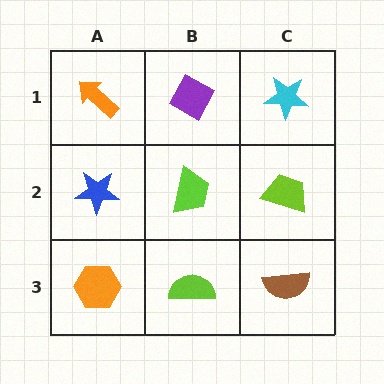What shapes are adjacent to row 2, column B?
A purple diamond (row 1, column B), a lime semicircle (row 3, column B), a blue star (row 2, column A), a lime trapezoid (row 2, column C).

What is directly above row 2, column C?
A cyan star.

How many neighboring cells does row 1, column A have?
2.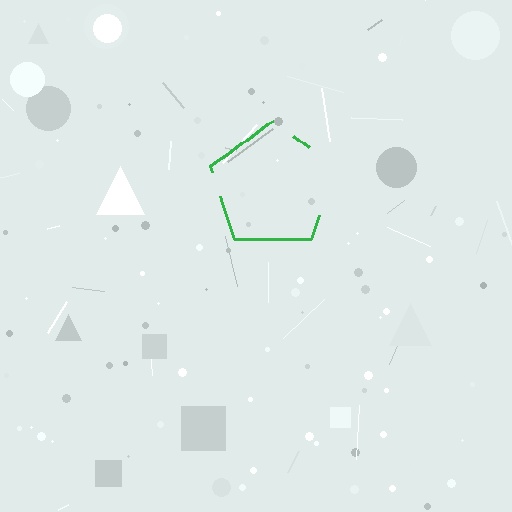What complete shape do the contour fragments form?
The contour fragments form a pentagon.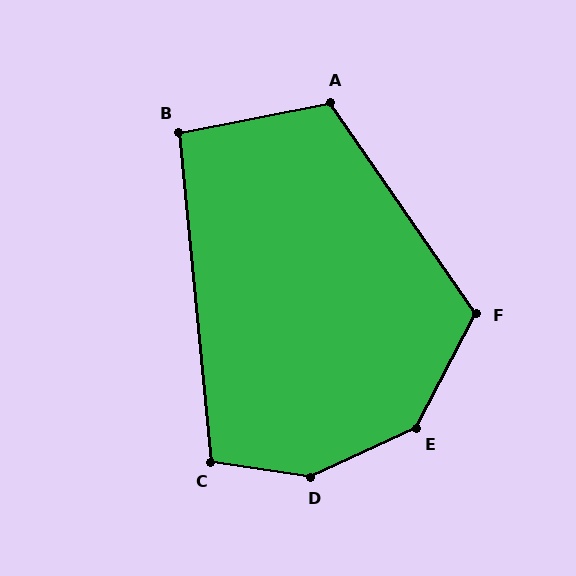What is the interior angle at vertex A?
Approximately 114 degrees (obtuse).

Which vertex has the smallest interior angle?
B, at approximately 96 degrees.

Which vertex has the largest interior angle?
D, at approximately 147 degrees.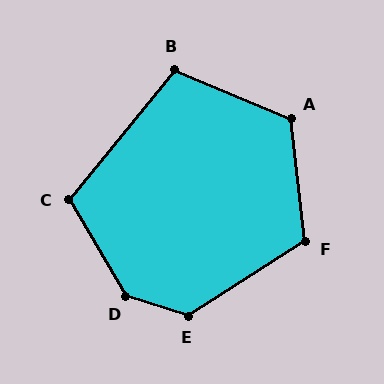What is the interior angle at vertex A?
Approximately 119 degrees (obtuse).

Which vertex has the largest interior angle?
D, at approximately 138 degrees.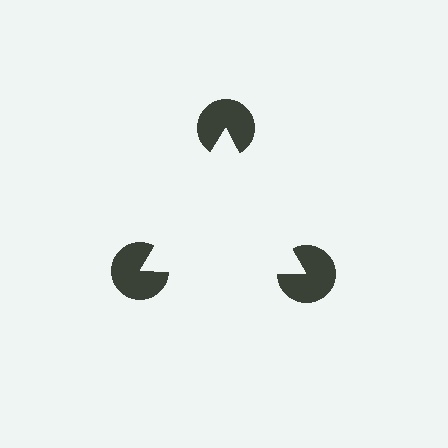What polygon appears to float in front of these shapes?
An illusory triangle — its edges are inferred from the aligned wedge cuts in the pac-man discs, not physically drawn.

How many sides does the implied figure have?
3 sides.